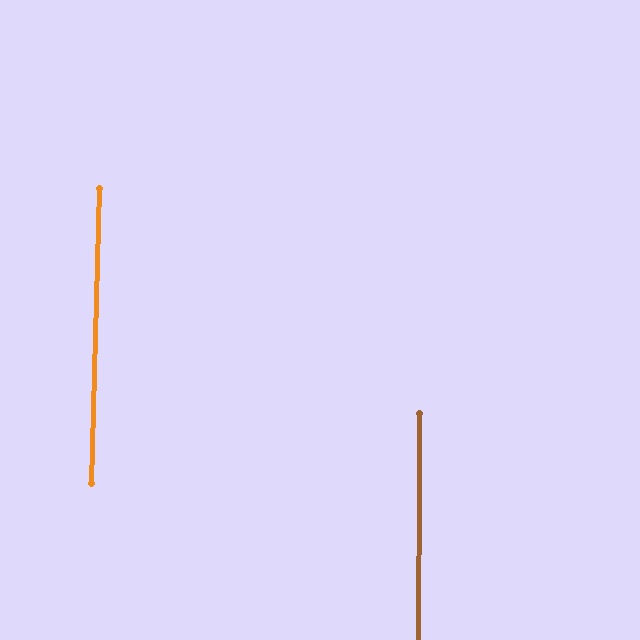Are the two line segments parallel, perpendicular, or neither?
Parallel — their directions differ by only 1.3°.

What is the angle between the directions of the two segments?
Approximately 1 degree.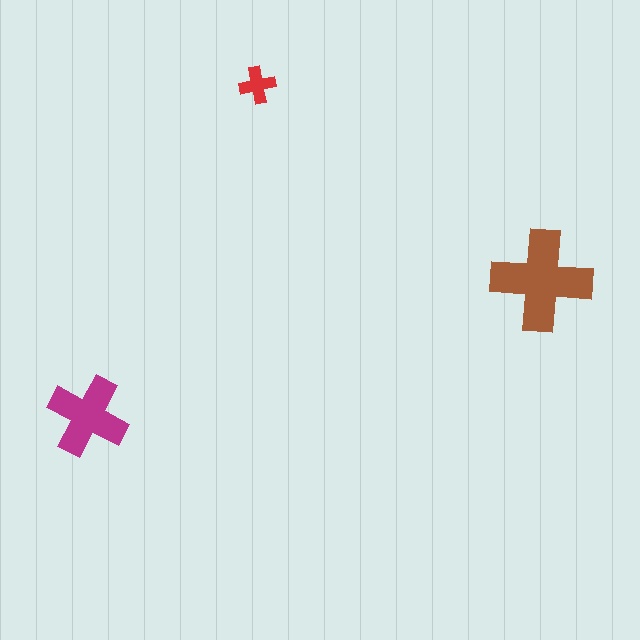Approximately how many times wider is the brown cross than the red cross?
About 3 times wider.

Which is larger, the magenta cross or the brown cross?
The brown one.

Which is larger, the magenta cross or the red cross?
The magenta one.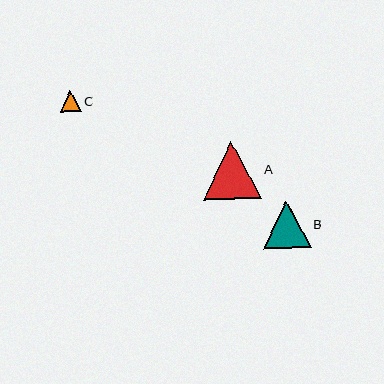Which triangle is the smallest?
Triangle C is the smallest with a size of approximately 21 pixels.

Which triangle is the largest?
Triangle A is the largest with a size of approximately 58 pixels.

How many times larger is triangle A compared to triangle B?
Triangle A is approximately 1.2 times the size of triangle B.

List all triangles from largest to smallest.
From largest to smallest: A, B, C.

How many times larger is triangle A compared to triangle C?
Triangle A is approximately 2.8 times the size of triangle C.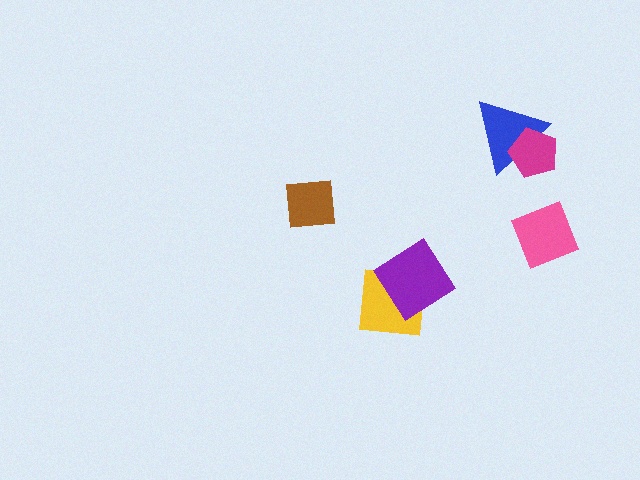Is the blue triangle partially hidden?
Yes, it is partially covered by another shape.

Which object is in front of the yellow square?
The purple diamond is in front of the yellow square.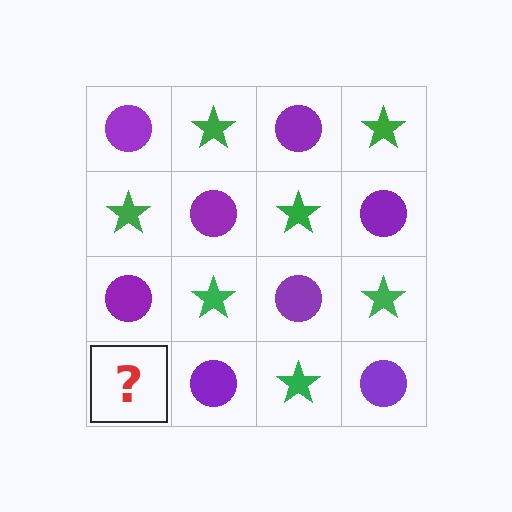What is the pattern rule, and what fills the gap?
The rule is that it alternates purple circle and green star in a checkerboard pattern. The gap should be filled with a green star.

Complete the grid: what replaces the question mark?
The question mark should be replaced with a green star.